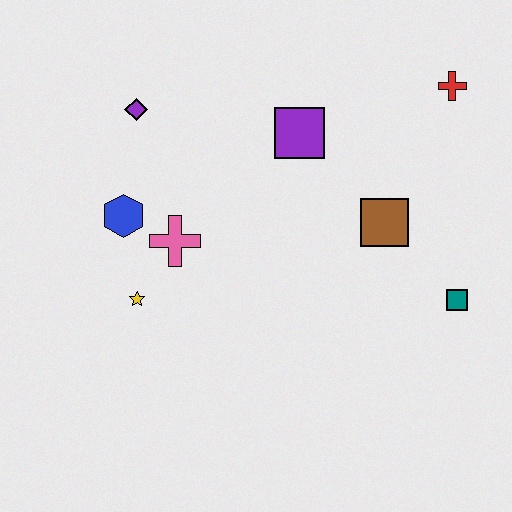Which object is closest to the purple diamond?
The blue hexagon is closest to the purple diamond.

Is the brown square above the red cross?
No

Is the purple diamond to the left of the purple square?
Yes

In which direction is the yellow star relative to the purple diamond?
The yellow star is below the purple diamond.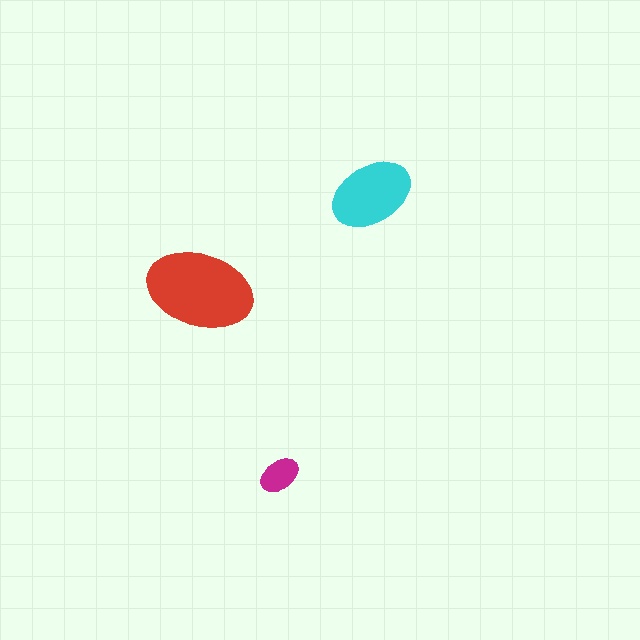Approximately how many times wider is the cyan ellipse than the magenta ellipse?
About 2 times wider.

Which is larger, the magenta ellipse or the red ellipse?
The red one.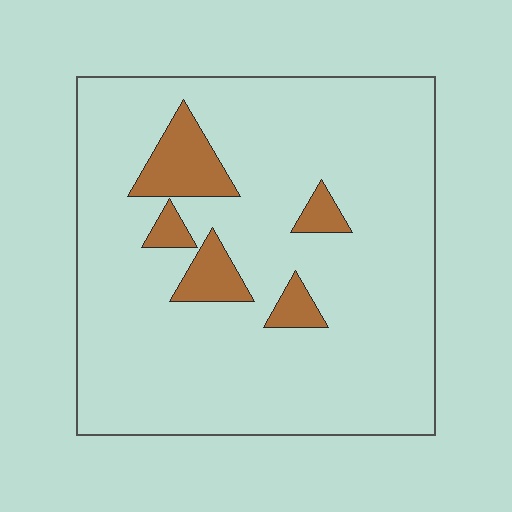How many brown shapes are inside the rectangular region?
5.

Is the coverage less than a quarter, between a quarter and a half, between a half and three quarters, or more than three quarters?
Less than a quarter.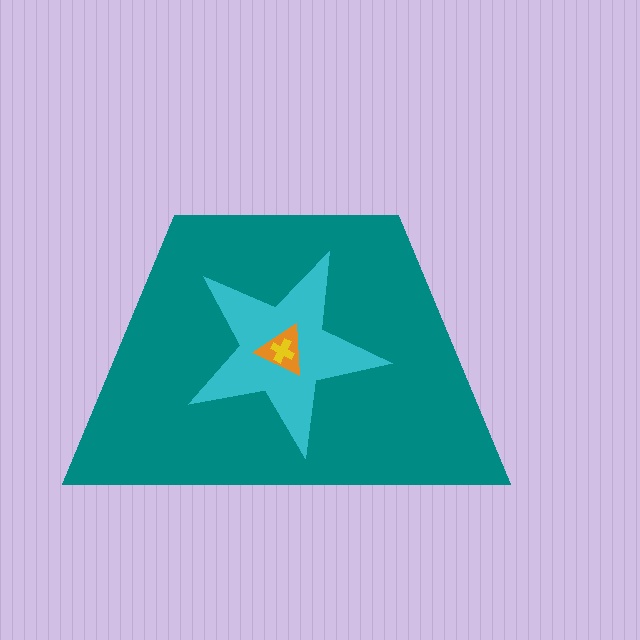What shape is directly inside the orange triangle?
The yellow cross.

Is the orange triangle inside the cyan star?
Yes.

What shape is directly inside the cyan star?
The orange triangle.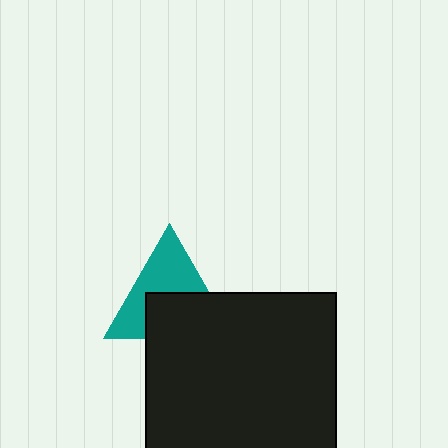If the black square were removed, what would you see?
You would see the complete teal triangle.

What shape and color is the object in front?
The object in front is a black square.